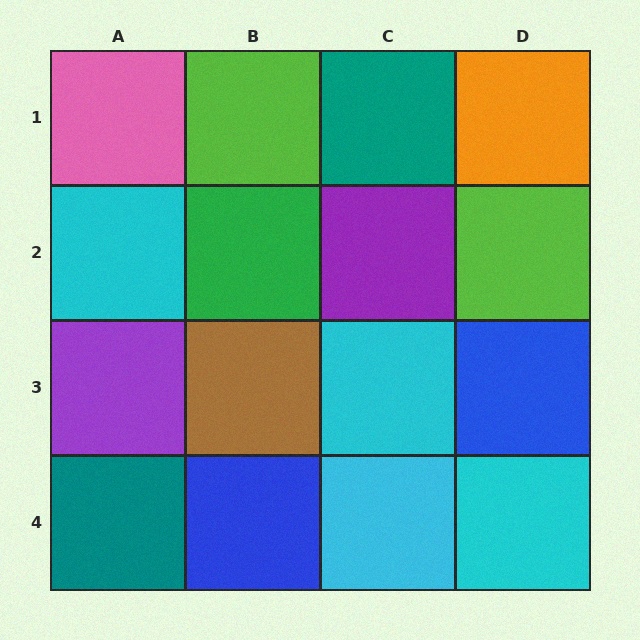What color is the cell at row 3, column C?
Cyan.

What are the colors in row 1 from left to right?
Pink, lime, teal, orange.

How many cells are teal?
2 cells are teal.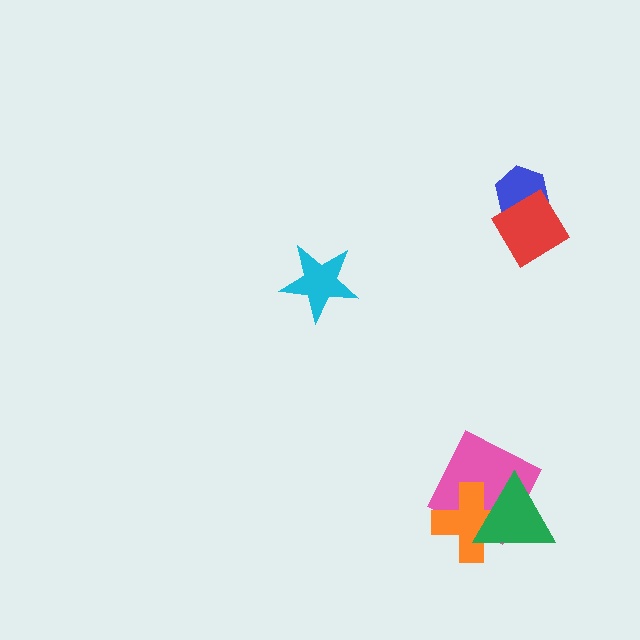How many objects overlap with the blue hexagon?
1 object overlaps with the blue hexagon.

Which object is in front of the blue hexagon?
The red diamond is in front of the blue hexagon.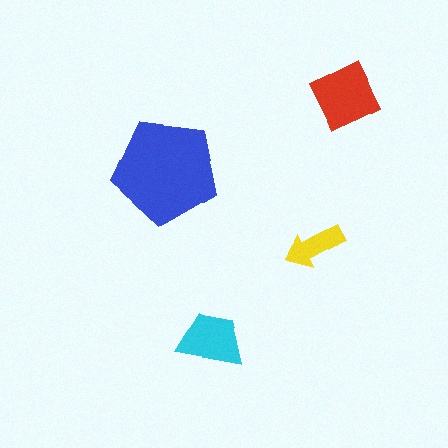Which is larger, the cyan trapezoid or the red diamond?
The red diamond.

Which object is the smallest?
The yellow arrow.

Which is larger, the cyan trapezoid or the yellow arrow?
The cyan trapezoid.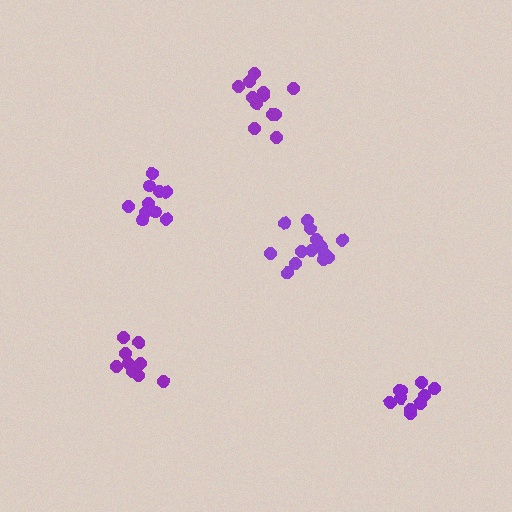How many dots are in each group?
Group 1: 10 dots, Group 2: 10 dots, Group 3: 15 dots, Group 4: 12 dots, Group 5: 9 dots (56 total).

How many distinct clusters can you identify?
There are 5 distinct clusters.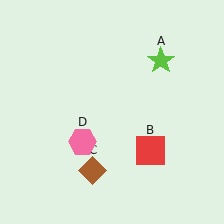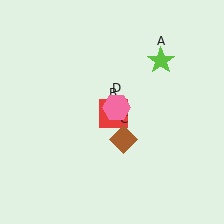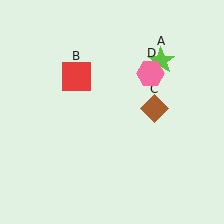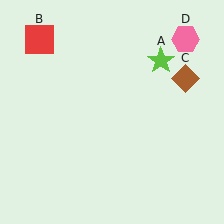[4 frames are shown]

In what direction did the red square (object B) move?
The red square (object B) moved up and to the left.